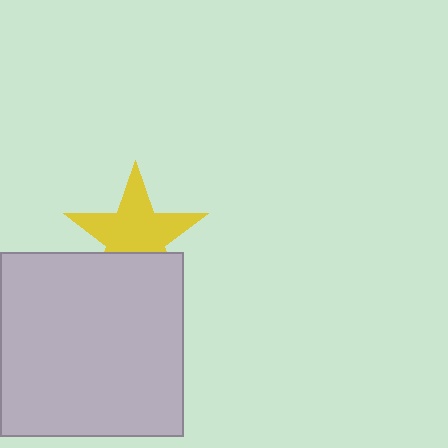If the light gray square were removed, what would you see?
You would see the complete yellow star.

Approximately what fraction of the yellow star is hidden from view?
Roughly 32% of the yellow star is hidden behind the light gray square.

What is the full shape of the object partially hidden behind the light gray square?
The partially hidden object is a yellow star.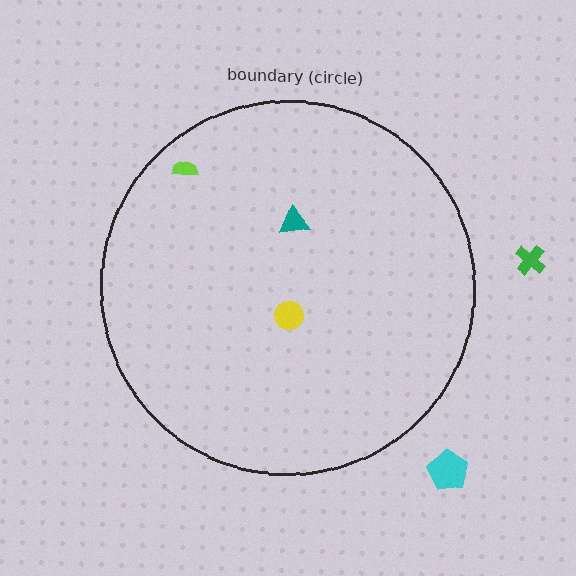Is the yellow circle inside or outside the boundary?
Inside.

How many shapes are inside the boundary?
3 inside, 2 outside.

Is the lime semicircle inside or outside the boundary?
Inside.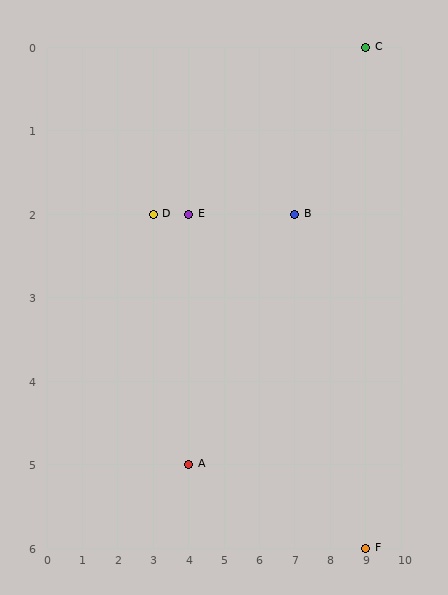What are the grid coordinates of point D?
Point D is at grid coordinates (3, 2).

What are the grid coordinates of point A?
Point A is at grid coordinates (4, 5).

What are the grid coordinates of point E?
Point E is at grid coordinates (4, 2).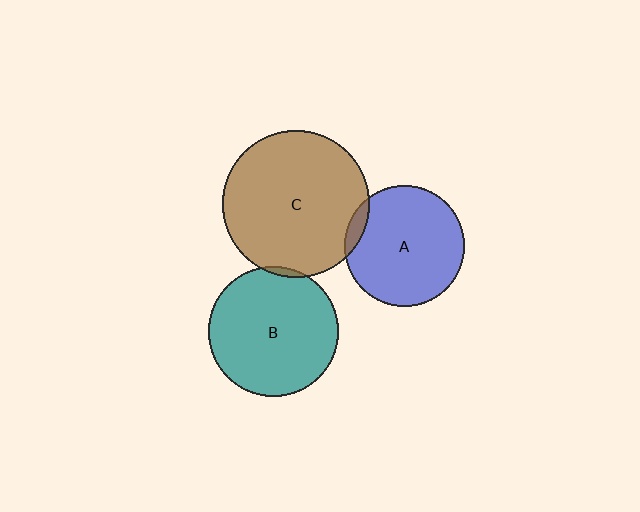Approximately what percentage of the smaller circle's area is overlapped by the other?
Approximately 5%.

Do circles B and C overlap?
Yes.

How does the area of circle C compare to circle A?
Approximately 1.5 times.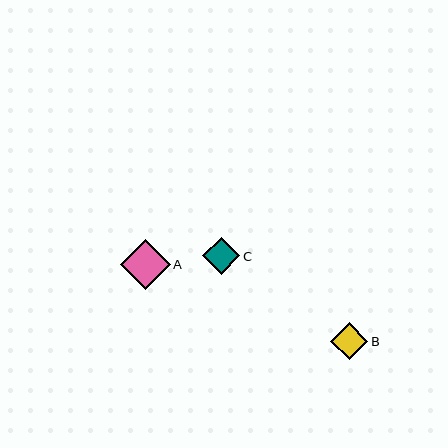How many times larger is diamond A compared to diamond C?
Diamond A is approximately 1.3 times the size of diamond C.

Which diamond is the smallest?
Diamond C is the smallest with a size of approximately 37 pixels.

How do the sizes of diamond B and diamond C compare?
Diamond B and diamond C are approximately the same size.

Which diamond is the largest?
Diamond A is the largest with a size of approximately 49 pixels.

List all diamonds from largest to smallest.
From largest to smallest: A, B, C.